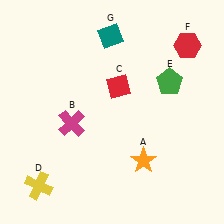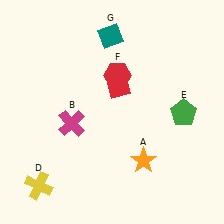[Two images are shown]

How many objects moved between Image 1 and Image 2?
2 objects moved between the two images.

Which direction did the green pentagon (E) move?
The green pentagon (E) moved down.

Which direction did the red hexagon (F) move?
The red hexagon (F) moved left.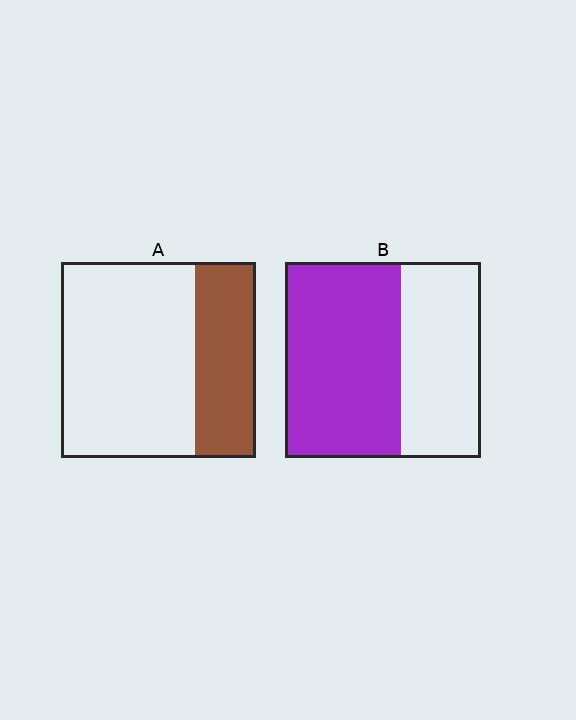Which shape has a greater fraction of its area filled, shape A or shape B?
Shape B.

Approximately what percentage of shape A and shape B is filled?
A is approximately 30% and B is approximately 60%.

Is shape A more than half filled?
No.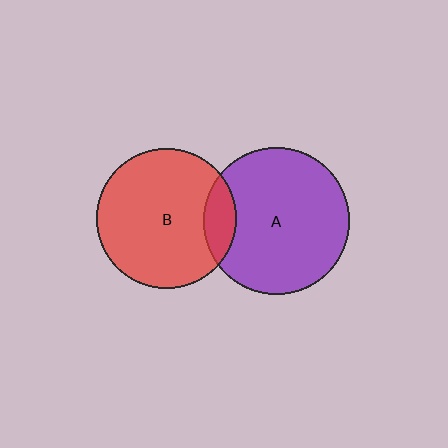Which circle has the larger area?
Circle A (purple).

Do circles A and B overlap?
Yes.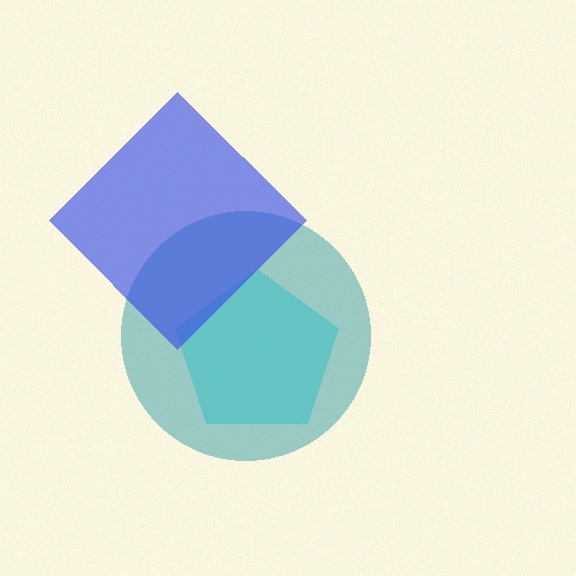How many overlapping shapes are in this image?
There are 3 overlapping shapes in the image.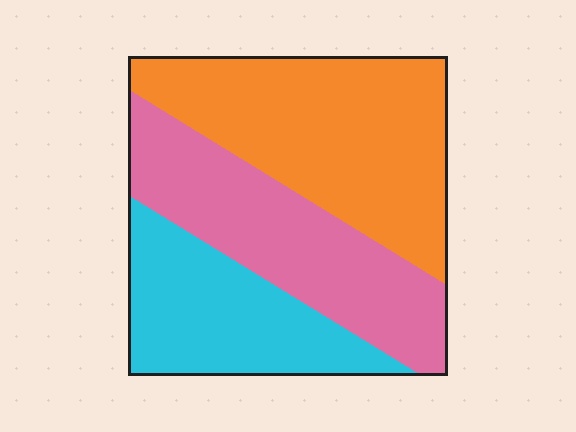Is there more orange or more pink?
Orange.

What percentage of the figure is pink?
Pink takes up about one third (1/3) of the figure.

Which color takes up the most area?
Orange, at roughly 40%.